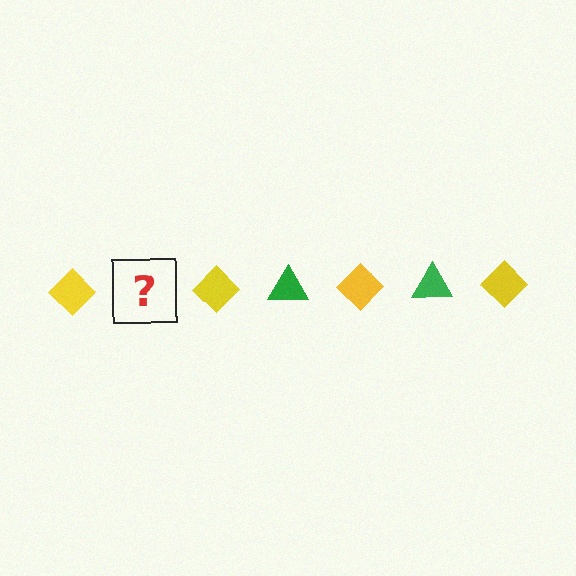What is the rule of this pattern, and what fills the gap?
The rule is that the pattern alternates between yellow diamond and green triangle. The gap should be filled with a green triangle.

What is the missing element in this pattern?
The missing element is a green triangle.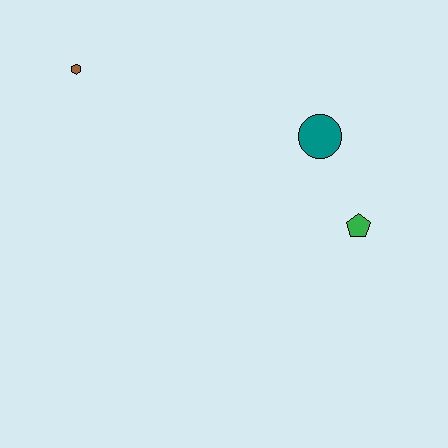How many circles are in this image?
There is 1 circle.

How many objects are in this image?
There are 3 objects.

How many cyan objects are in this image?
There are no cyan objects.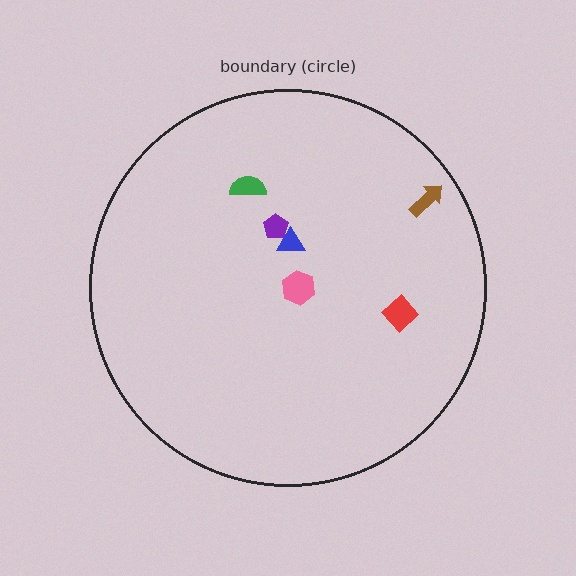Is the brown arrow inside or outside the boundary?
Inside.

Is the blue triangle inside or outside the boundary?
Inside.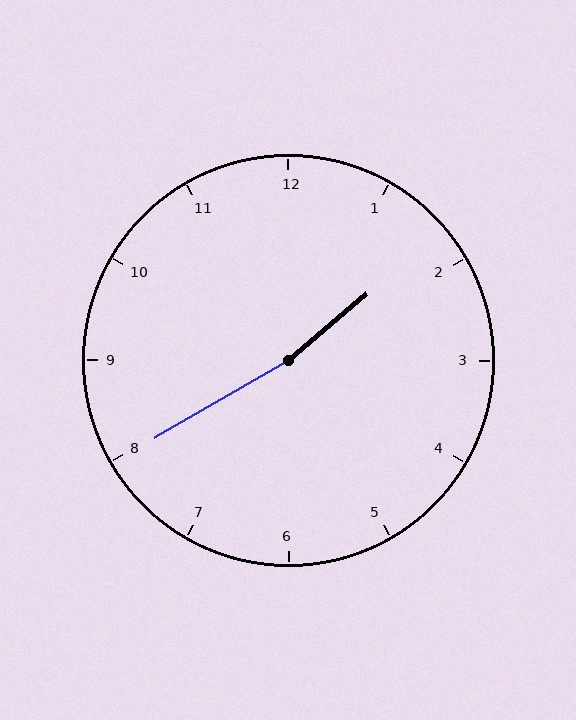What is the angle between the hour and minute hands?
Approximately 170 degrees.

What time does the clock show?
1:40.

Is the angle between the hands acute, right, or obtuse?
It is obtuse.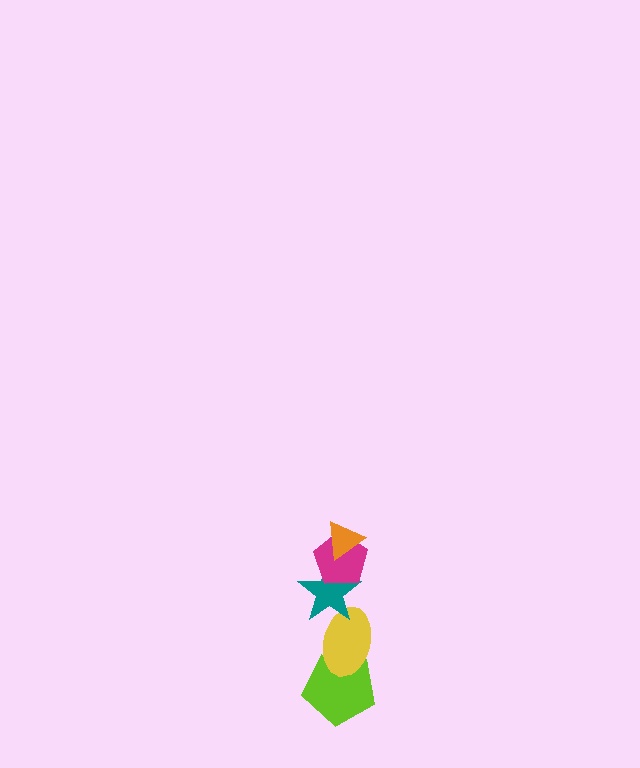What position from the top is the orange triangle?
The orange triangle is 1st from the top.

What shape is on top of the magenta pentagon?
The orange triangle is on top of the magenta pentagon.